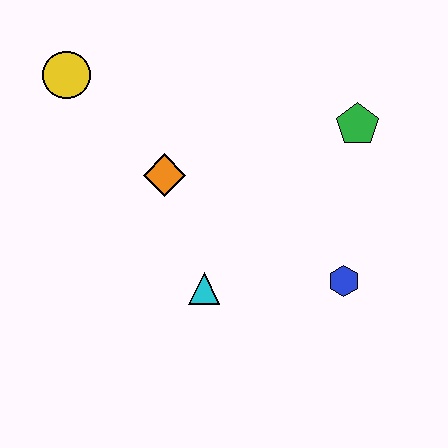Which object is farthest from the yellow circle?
The blue hexagon is farthest from the yellow circle.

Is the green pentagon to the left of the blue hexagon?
No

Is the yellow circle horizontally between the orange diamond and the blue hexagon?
No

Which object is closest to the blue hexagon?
The cyan triangle is closest to the blue hexagon.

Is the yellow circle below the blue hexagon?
No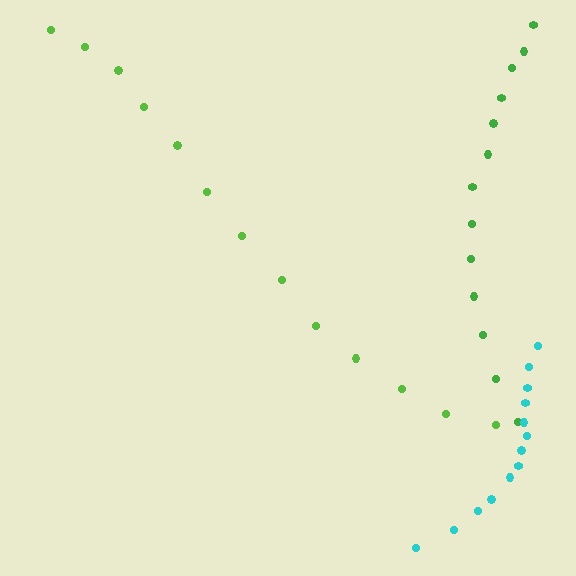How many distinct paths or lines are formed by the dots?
There are 3 distinct paths.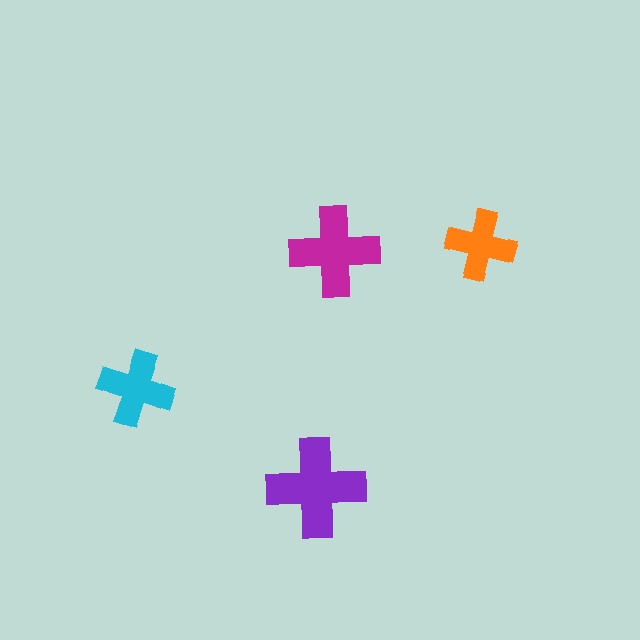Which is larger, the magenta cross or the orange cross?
The magenta one.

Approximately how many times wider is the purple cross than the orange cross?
About 1.5 times wider.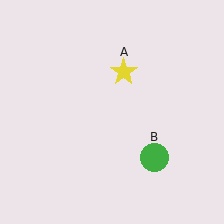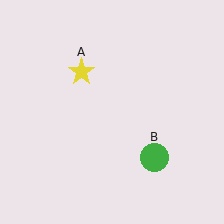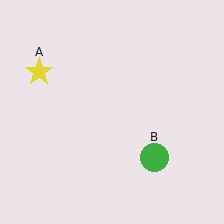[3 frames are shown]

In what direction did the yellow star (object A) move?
The yellow star (object A) moved left.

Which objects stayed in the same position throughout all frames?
Green circle (object B) remained stationary.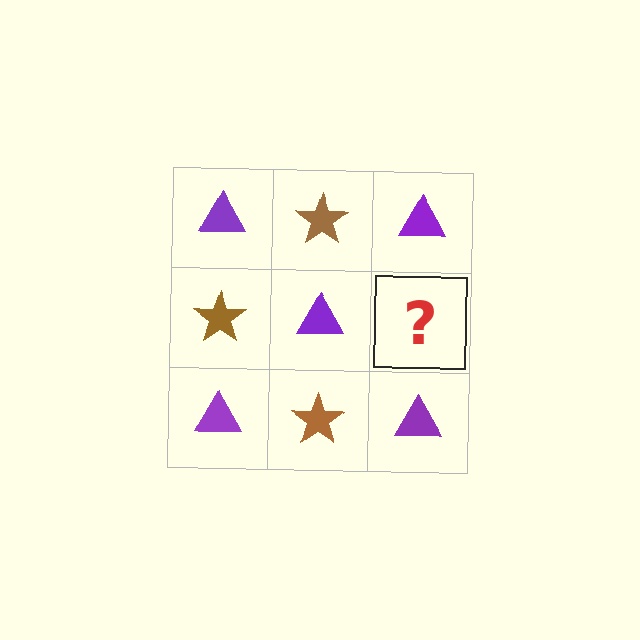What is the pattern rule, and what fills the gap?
The rule is that it alternates purple triangle and brown star in a checkerboard pattern. The gap should be filled with a brown star.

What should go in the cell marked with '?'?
The missing cell should contain a brown star.